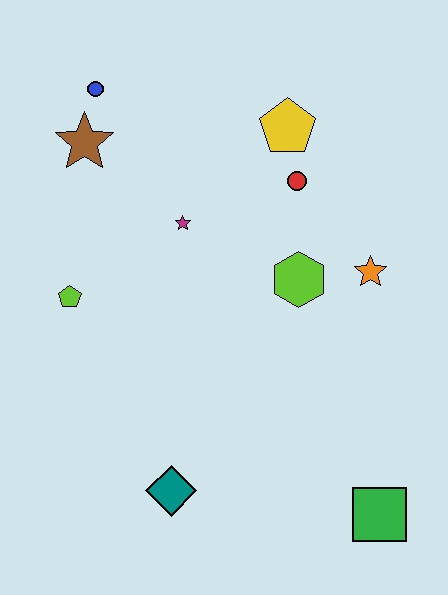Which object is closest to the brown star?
The blue circle is closest to the brown star.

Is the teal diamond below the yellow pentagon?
Yes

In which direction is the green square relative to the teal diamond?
The green square is to the right of the teal diamond.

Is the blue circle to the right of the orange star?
No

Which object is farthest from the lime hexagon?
The blue circle is farthest from the lime hexagon.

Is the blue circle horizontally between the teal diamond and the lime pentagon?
Yes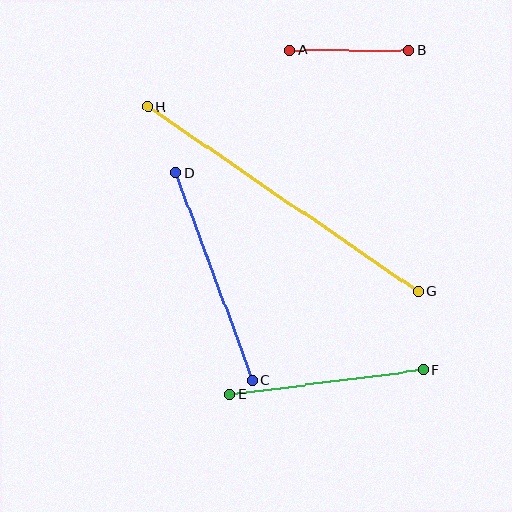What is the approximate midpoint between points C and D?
The midpoint is at approximately (214, 277) pixels.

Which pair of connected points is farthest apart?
Points G and H are farthest apart.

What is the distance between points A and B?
The distance is approximately 119 pixels.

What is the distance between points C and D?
The distance is approximately 222 pixels.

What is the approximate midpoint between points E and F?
The midpoint is at approximately (327, 382) pixels.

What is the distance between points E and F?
The distance is approximately 195 pixels.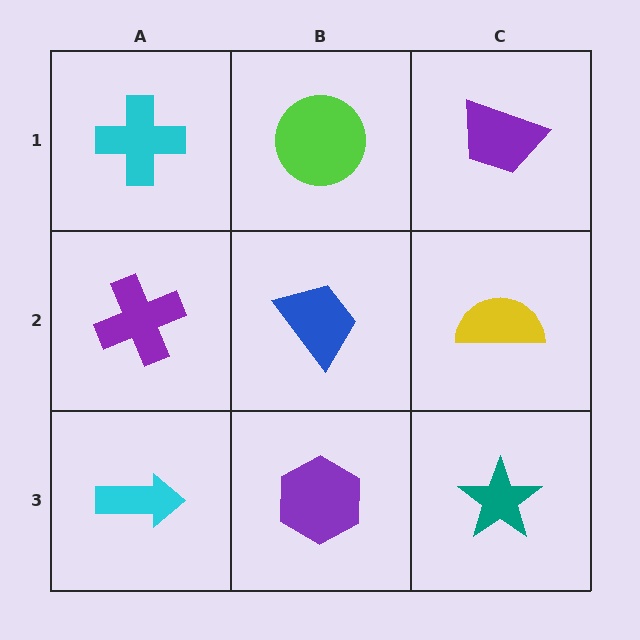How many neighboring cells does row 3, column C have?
2.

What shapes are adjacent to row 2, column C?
A purple trapezoid (row 1, column C), a teal star (row 3, column C), a blue trapezoid (row 2, column B).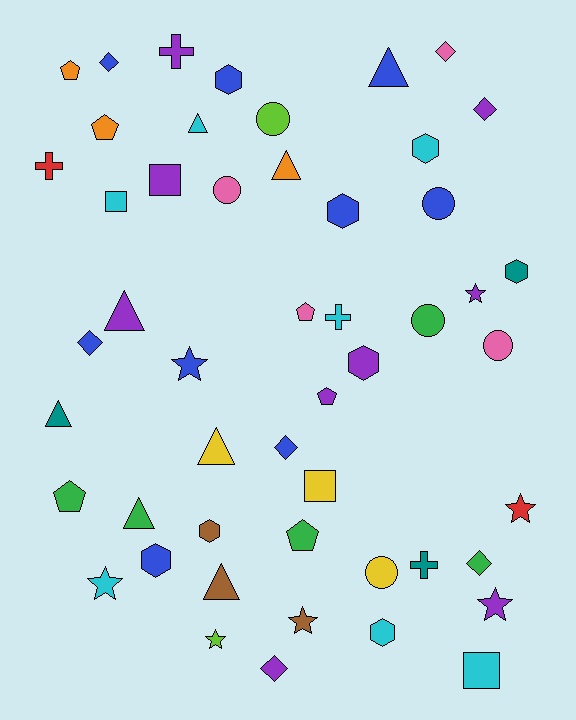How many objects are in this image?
There are 50 objects.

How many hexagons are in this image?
There are 8 hexagons.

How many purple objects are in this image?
There are 9 purple objects.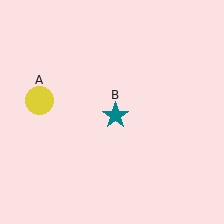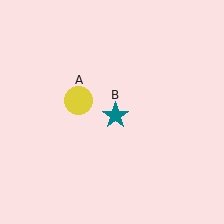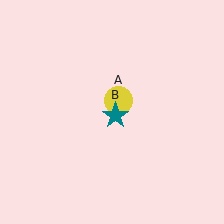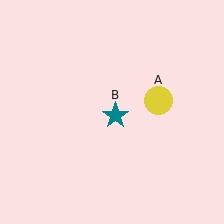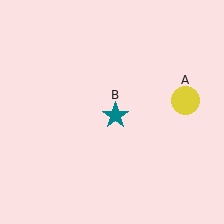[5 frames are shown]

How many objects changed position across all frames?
1 object changed position: yellow circle (object A).